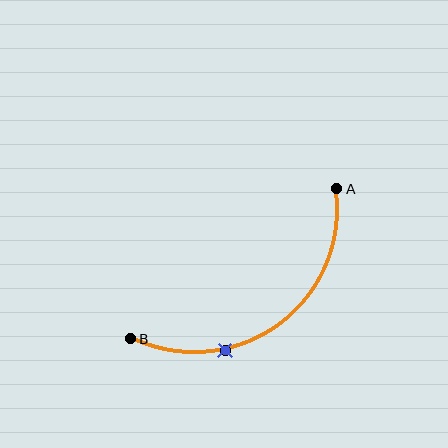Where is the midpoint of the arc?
The arc midpoint is the point on the curve farthest from the straight line joining A and B. It sits below and to the right of that line.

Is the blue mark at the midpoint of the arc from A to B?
No. The blue mark lies on the arc but is closer to endpoint B. The arc midpoint would be at the point on the curve equidistant along the arc from both A and B.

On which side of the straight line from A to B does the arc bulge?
The arc bulges below and to the right of the straight line connecting A and B.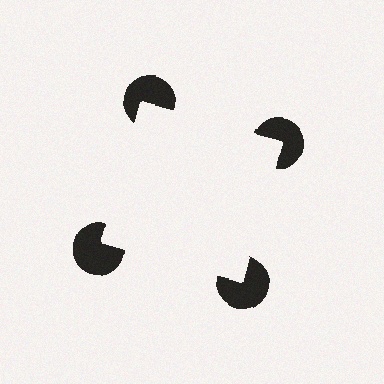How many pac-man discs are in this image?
There are 4 — one at each vertex of the illusory square.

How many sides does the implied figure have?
4 sides.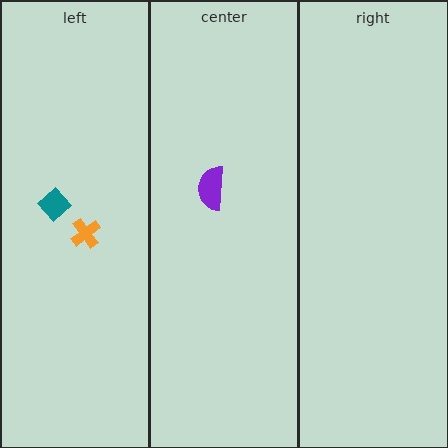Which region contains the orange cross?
The left region.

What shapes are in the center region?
The purple semicircle.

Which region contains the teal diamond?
The left region.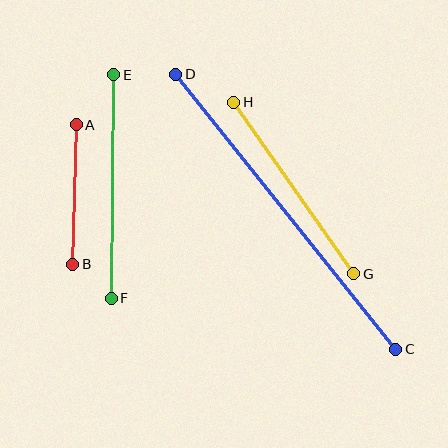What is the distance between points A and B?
The distance is approximately 140 pixels.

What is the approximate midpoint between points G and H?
The midpoint is at approximately (294, 188) pixels.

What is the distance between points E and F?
The distance is approximately 223 pixels.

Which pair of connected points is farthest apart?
Points C and D are farthest apart.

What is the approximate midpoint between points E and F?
The midpoint is at approximately (112, 186) pixels.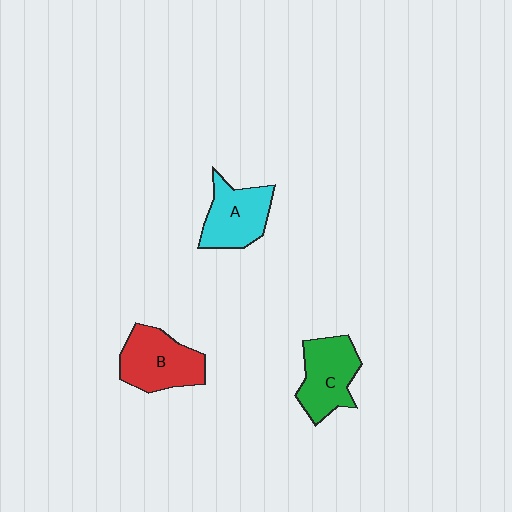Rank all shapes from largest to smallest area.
From largest to smallest: B (red), C (green), A (cyan).